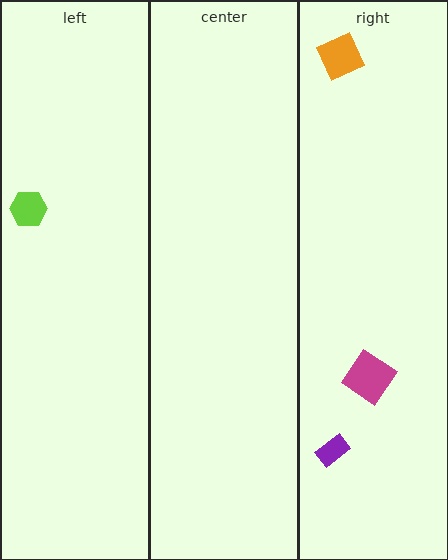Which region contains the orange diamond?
The right region.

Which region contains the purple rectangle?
The right region.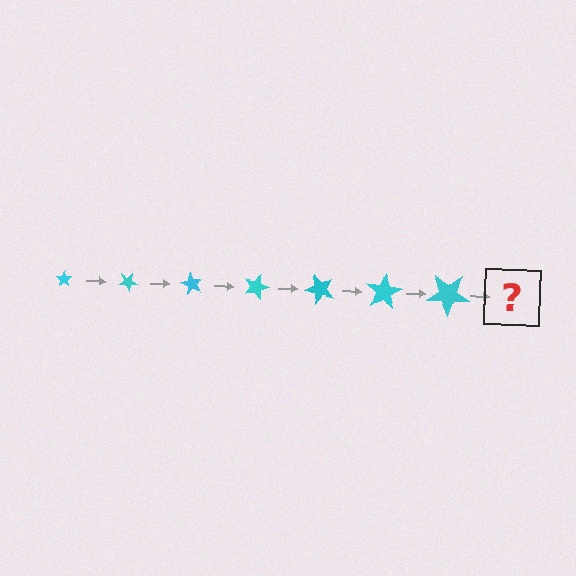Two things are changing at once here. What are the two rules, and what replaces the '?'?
The two rules are that the star grows larger each step and it rotates 30 degrees each step. The '?' should be a star, larger than the previous one and rotated 210 degrees from the start.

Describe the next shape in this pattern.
It should be a star, larger than the previous one and rotated 210 degrees from the start.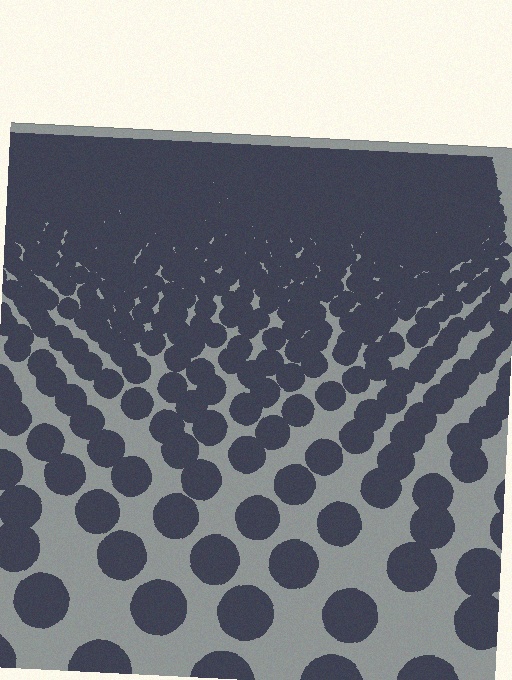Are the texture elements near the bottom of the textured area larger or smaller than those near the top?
Larger. Near the bottom, elements are closer to the viewer and appear at a bigger on-screen size.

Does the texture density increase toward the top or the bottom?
Density increases toward the top.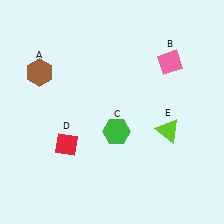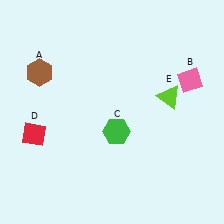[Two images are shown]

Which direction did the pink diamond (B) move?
The pink diamond (B) moved right.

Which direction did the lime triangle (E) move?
The lime triangle (E) moved up.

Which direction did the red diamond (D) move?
The red diamond (D) moved left.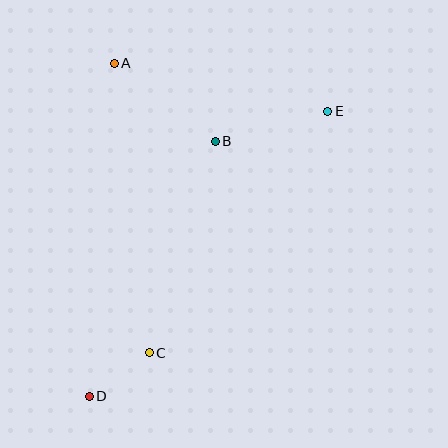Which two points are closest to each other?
Points C and D are closest to each other.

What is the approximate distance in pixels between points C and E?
The distance between C and E is approximately 300 pixels.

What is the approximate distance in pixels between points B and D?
The distance between B and D is approximately 285 pixels.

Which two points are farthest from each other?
Points D and E are farthest from each other.